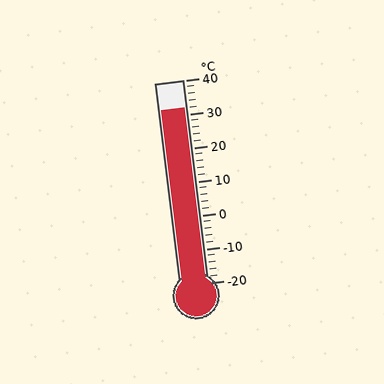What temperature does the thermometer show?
The thermometer shows approximately 32°C.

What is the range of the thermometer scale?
The thermometer scale ranges from -20°C to 40°C.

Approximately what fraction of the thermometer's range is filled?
The thermometer is filled to approximately 85% of its range.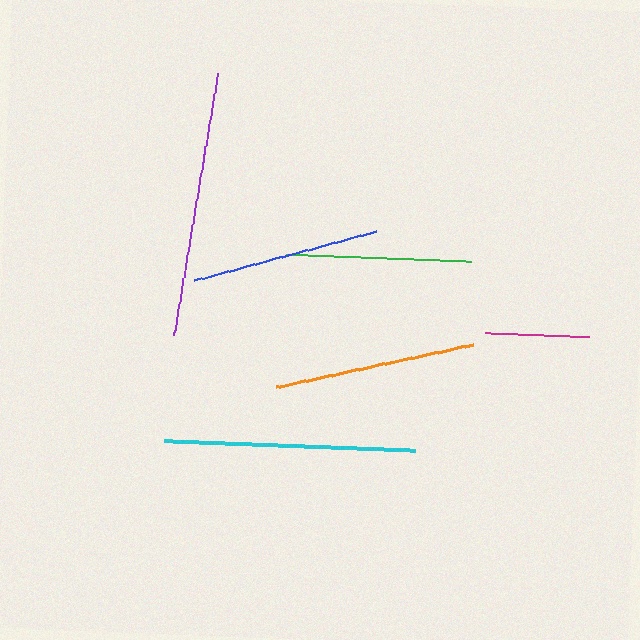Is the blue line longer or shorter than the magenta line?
The blue line is longer than the magenta line.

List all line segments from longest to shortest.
From longest to shortest: purple, cyan, orange, blue, green, magenta.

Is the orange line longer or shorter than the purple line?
The purple line is longer than the orange line.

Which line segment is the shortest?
The magenta line is the shortest at approximately 104 pixels.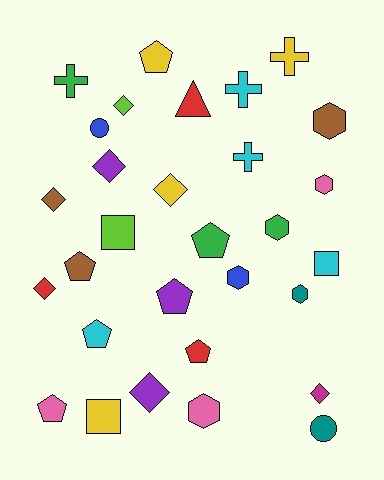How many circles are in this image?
There are 2 circles.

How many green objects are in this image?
There are 3 green objects.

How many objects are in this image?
There are 30 objects.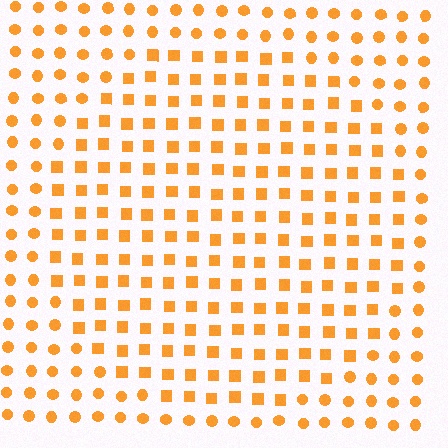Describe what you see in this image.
The image is filled with small orange elements arranged in a uniform grid. A circle-shaped region contains squares, while the surrounding area contains circles. The boundary is defined purely by the change in element shape.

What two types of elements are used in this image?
The image uses squares inside the circle region and circles outside it.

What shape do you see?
I see a circle.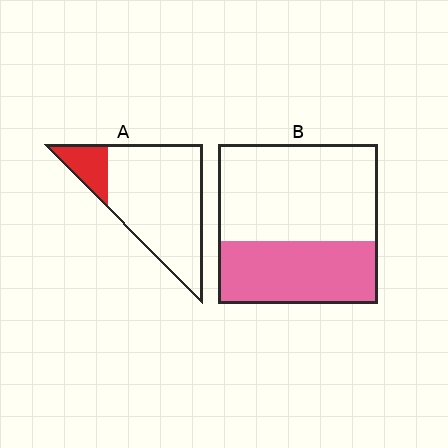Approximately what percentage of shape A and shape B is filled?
A is approximately 15% and B is approximately 40%.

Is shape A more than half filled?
No.